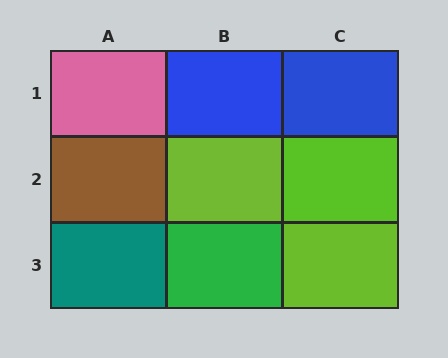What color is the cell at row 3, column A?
Teal.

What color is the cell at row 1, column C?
Blue.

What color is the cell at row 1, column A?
Pink.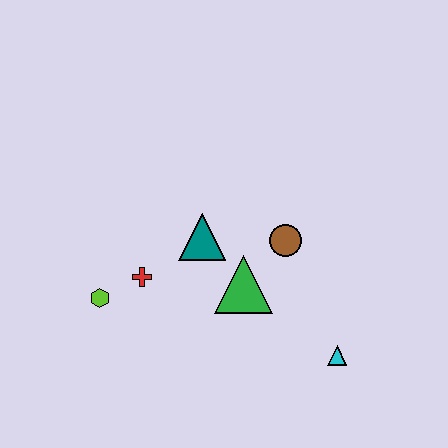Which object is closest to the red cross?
The lime hexagon is closest to the red cross.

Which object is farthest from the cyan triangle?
The lime hexagon is farthest from the cyan triangle.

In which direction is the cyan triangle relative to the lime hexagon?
The cyan triangle is to the right of the lime hexagon.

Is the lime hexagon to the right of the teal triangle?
No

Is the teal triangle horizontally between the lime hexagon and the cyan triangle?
Yes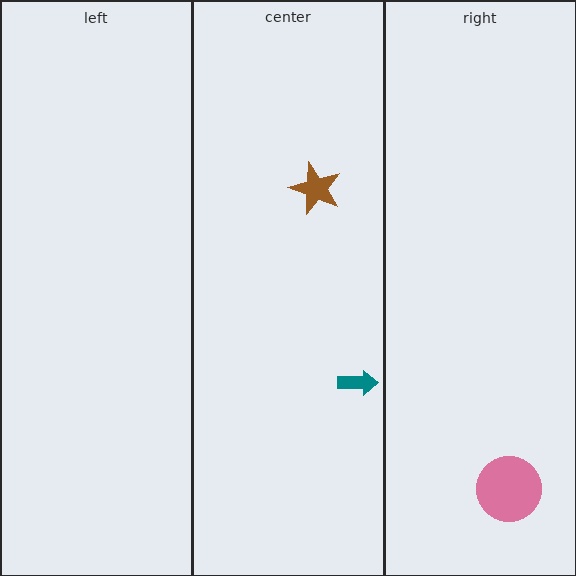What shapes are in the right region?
The pink circle.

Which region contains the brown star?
The center region.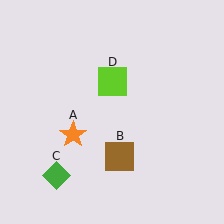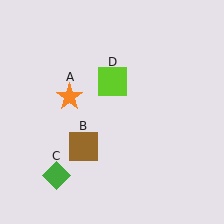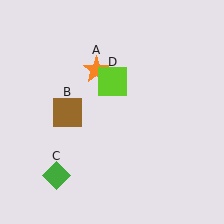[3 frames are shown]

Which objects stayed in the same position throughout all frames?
Green diamond (object C) and lime square (object D) remained stationary.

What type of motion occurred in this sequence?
The orange star (object A), brown square (object B) rotated clockwise around the center of the scene.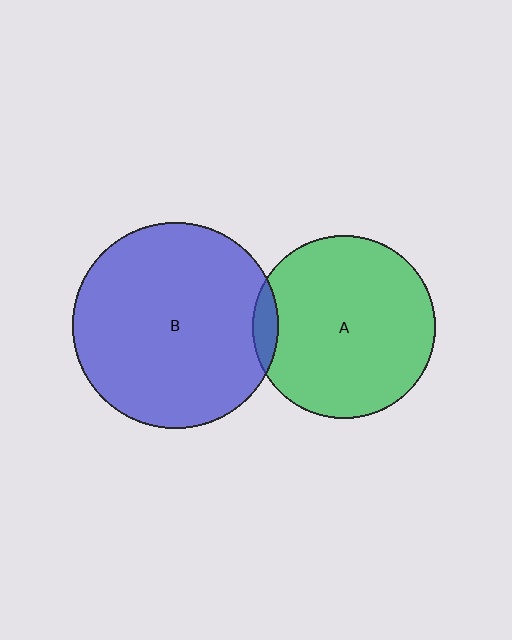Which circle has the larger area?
Circle B (blue).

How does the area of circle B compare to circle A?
Approximately 1.3 times.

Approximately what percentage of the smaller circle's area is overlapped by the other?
Approximately 5%.